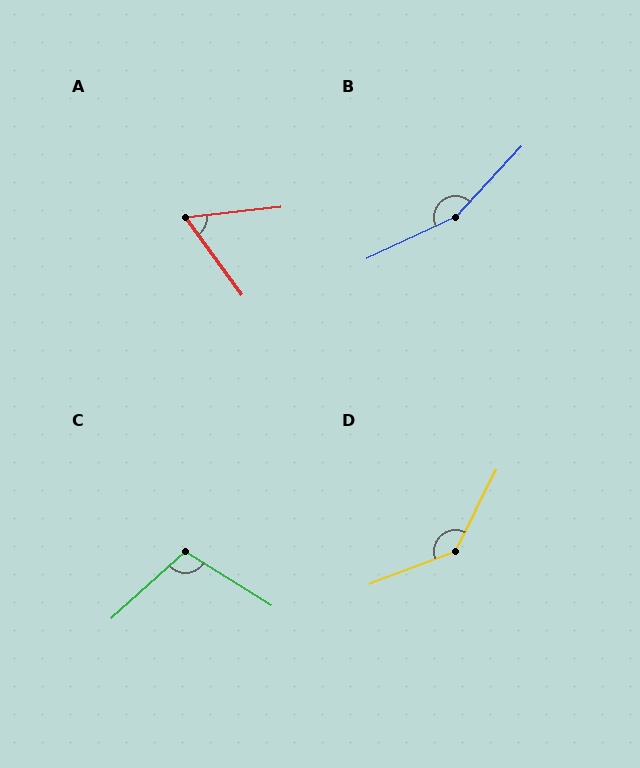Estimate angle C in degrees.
Approximately 106 degrees.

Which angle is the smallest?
A, at approximately 60 degrees.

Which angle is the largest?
B, at approximately 158 degrees.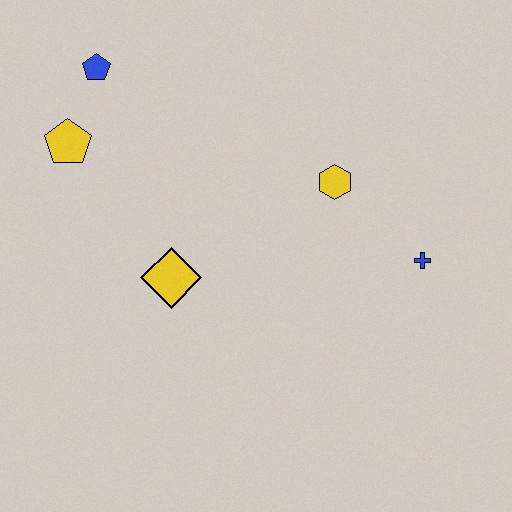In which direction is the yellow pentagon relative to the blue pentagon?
The yellow pentagon is below the blue pentagon.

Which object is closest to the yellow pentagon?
The blue pentagon is closest to the yellow pentagon.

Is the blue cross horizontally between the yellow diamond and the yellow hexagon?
No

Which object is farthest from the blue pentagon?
The blue cross is farthest from the blue pentagon.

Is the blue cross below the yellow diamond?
No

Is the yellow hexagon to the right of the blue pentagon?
Yes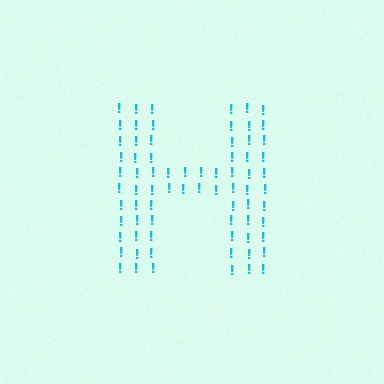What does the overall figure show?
The overall figure shows the letter H.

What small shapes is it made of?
It is made of small exclamation marks.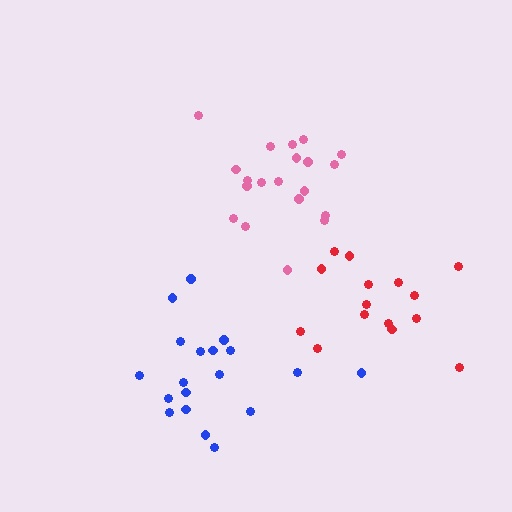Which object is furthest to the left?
The blue cluster is leftmost.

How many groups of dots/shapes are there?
There are 3 groups.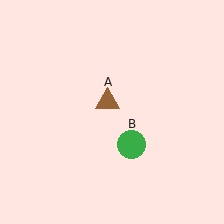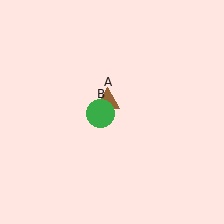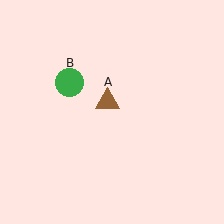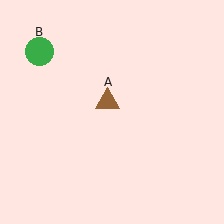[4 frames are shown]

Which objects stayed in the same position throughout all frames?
Brown triangle (object A) remained stationary.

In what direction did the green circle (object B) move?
The green circle (object B) moved up and to the left.